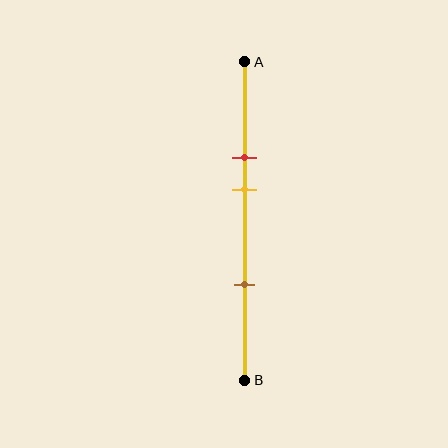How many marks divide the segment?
There are 3 marks dividing the segment.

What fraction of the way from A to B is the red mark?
The red mark is approximately 30% (0.3) of the way from A to B.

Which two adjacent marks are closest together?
The red and yellow marks are the closest adjacent pair.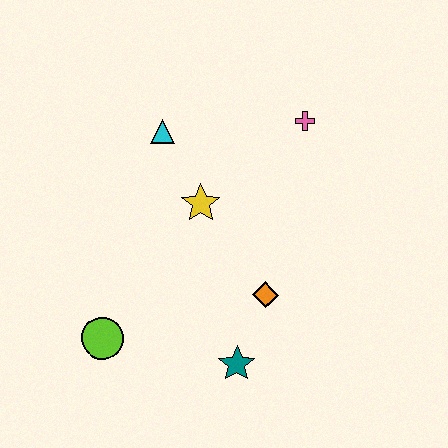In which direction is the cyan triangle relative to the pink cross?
The cyan triangle is to the left of the pink cross.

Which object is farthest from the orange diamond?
The cyan triangle is farthest from the orange diamond.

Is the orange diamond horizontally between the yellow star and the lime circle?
No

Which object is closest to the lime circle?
The teal star is closest to the lime circle.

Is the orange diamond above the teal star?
Yes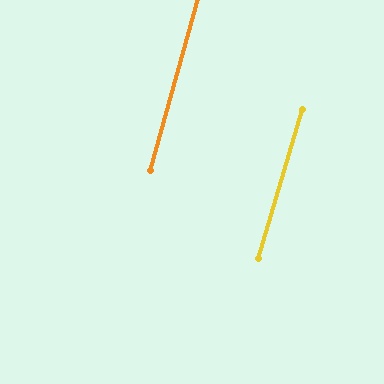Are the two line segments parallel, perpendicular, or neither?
Parallel — their directions differ by only 0.9°.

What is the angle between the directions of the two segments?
Approximately 1 degree.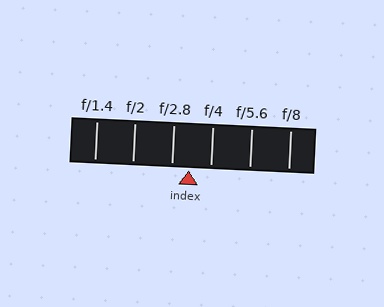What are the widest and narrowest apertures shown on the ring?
The widest aperture shown is f/1.4 and the narrowest is f/8.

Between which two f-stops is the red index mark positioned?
The index mark is between f/2.8 and f/4.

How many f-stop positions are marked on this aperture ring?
There are 6 f-stop positions marked.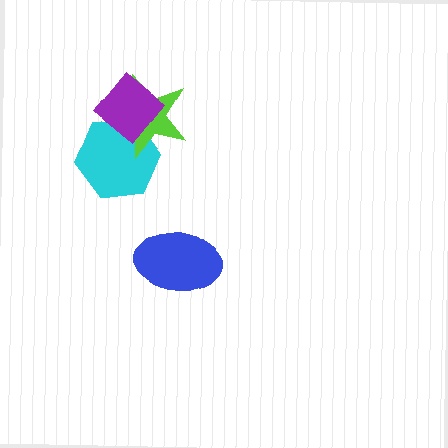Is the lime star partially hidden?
Yes, it is partially covered by another shape.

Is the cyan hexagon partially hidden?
Yes, it is partially covered by another shape.